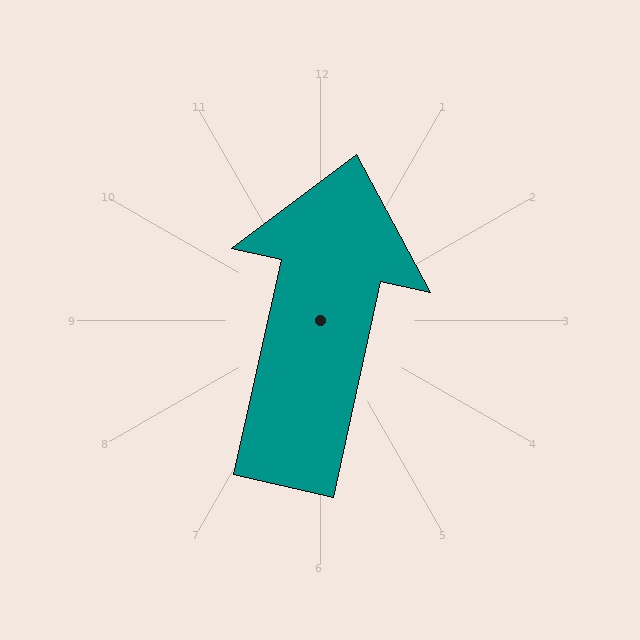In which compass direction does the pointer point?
North.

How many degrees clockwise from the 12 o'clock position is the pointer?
Approximately 12 degrees.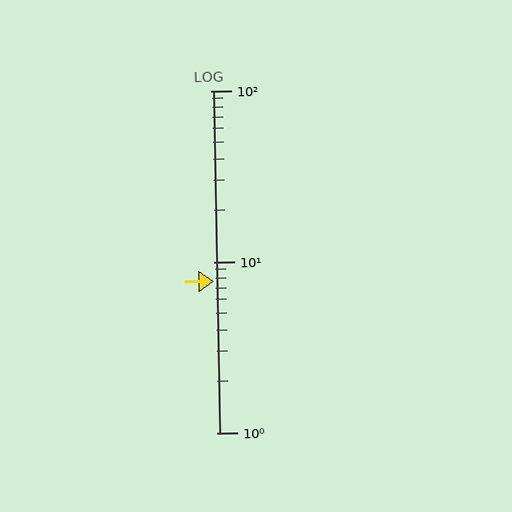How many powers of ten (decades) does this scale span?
The scale spans 2 decades, from 1 to 100.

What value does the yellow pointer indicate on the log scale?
The pointer indicates approximately 7.7.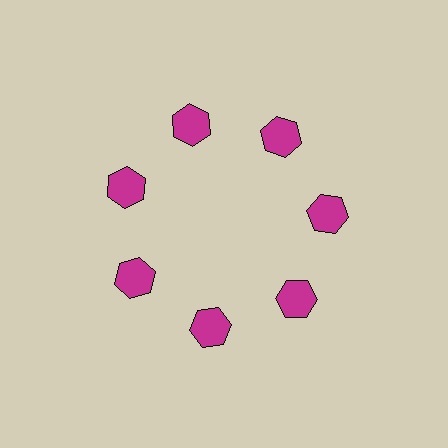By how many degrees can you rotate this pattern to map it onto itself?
The pattern maps onto itself every 51 degrees of rotation.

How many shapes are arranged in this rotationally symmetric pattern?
There are 7 shapes, arranged in 7 groups of 1.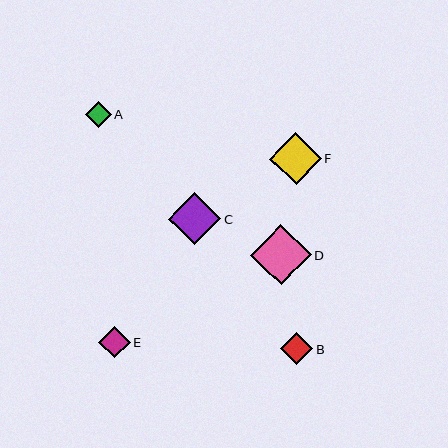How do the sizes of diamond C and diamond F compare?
Diamond C and diamond F are approximately the same size.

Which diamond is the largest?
Diamond D is the largest with a size of approximately 60 pixels.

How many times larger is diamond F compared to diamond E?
Diamond F is approximately 1.7 times the size of diamond E.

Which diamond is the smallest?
Diamond A is the smallest with a size of approximately 26 pixels.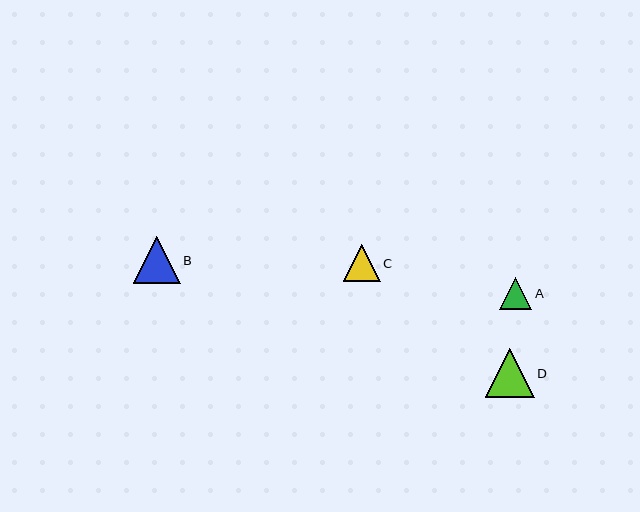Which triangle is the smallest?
Triangle A is the smallest with a size of approximately 33 pixels.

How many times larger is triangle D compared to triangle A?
Triangle D is approximately 1.5 times the size of triangle A.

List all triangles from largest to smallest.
From largest to smallest: D, B, C, A.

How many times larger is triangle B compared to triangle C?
Triangle B is approximately 1.3 times the size of triangle C.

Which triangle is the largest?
Triangle D is the largest with a size of approximately 49 pixels.